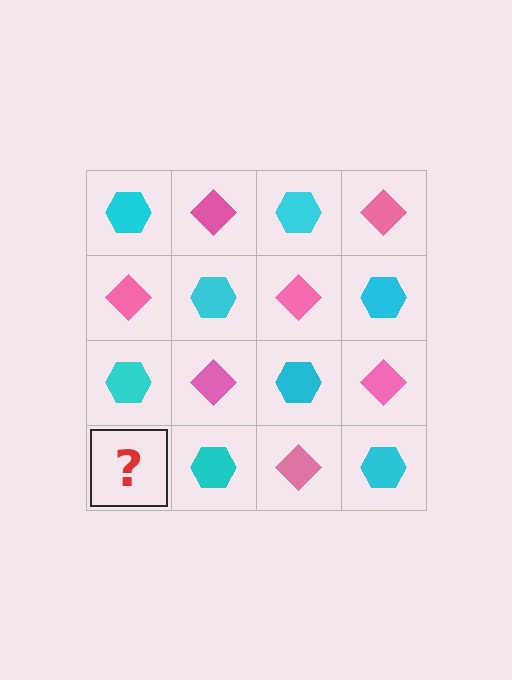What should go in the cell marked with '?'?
The missing cell should contain a pink diamond.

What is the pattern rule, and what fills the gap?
The rule is that it alternates cyan hexagon and pink diamond in a checkerboard pattern. The gap should be filled with a pink diamond.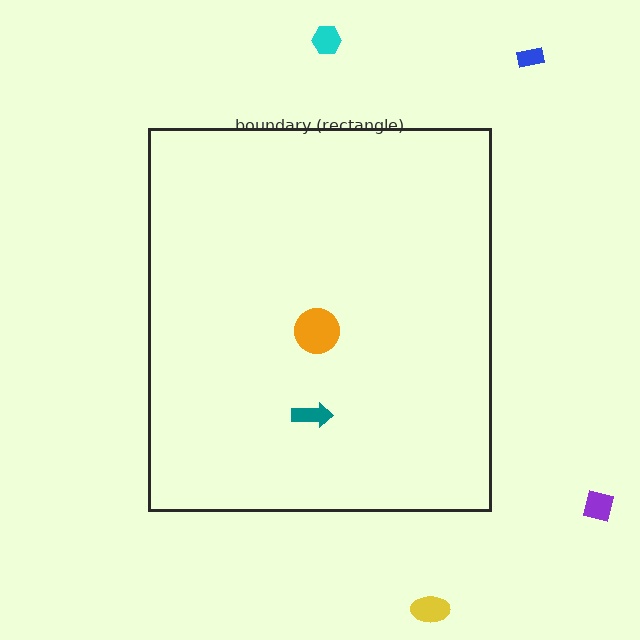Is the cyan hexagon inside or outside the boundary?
Outside.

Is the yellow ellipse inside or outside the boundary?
Outside.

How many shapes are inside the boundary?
2 inside, 4 outside.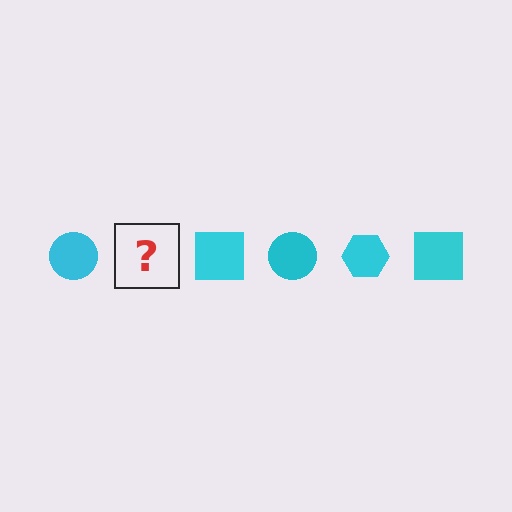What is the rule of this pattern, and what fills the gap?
The rule is that the pattern cycles through circle, hexagon, square shapes in cyan. The gap should be filled with a cyan hexagon.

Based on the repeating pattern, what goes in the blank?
The blank should be a cyan hexagon.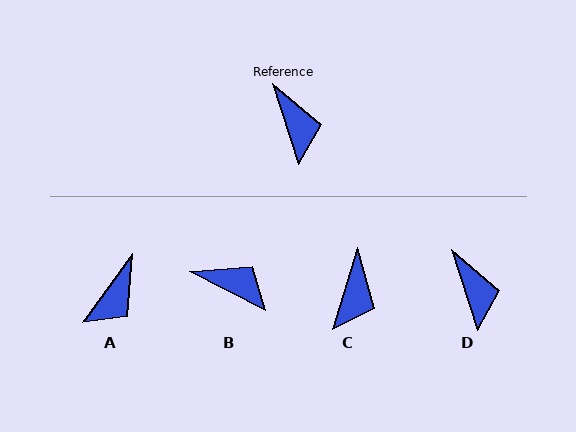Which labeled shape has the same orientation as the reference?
D.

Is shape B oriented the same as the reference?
No, it is off by about 45 degrees.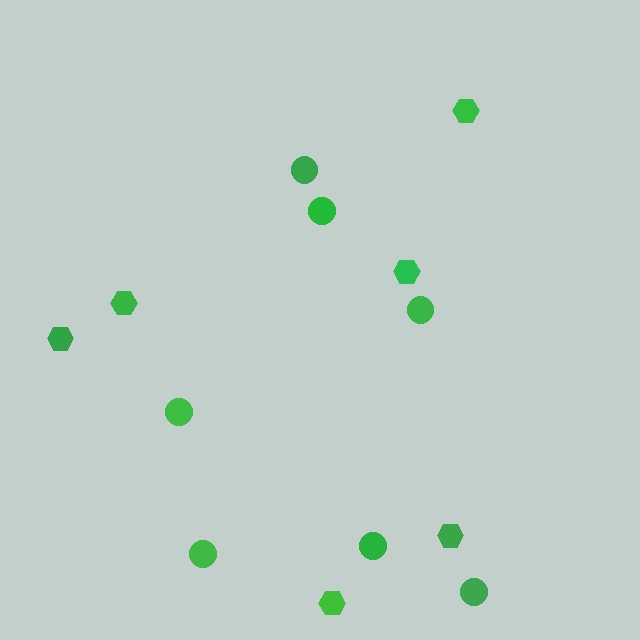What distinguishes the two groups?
There are 2 groups: one group of circles (7) and one group of hexagons (6).